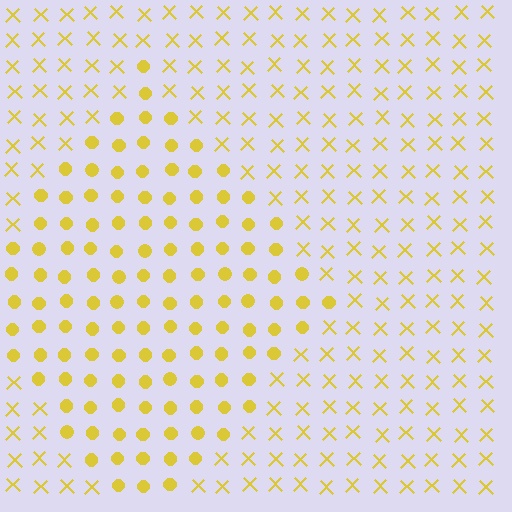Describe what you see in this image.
The image is filled with small yellow elements arranged in a uniform grid. A diamond-shaped region contains circles, while the surrounding area contains X marks. The boundary is defined purely by the change in element shape.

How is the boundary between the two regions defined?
The boundary is defined by a change in element shape: circles inside vs. X marks outside. All elements share the same color and spacing.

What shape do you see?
I see a diamond.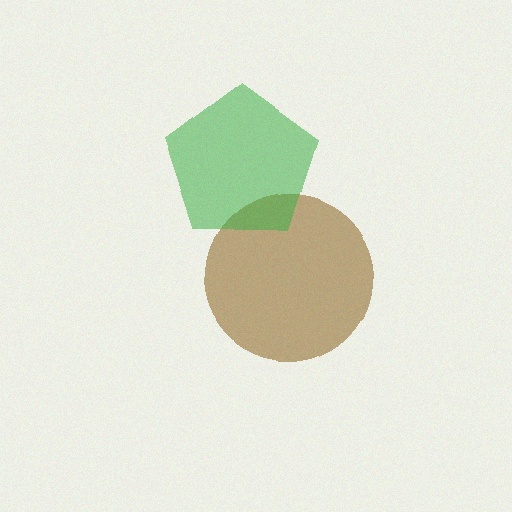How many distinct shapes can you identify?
There are 2 distinct shapes: a brown circle, a green pentagon.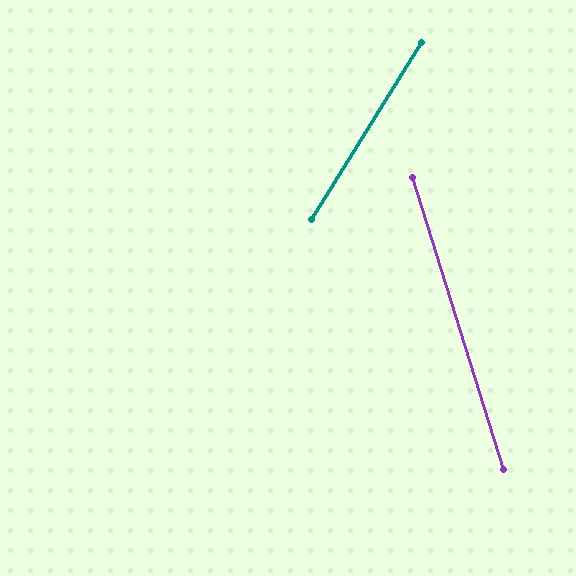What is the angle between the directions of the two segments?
Approximately 49 degrees.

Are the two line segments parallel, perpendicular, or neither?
Neither parallel nor perpendicular — they differ by about 49°.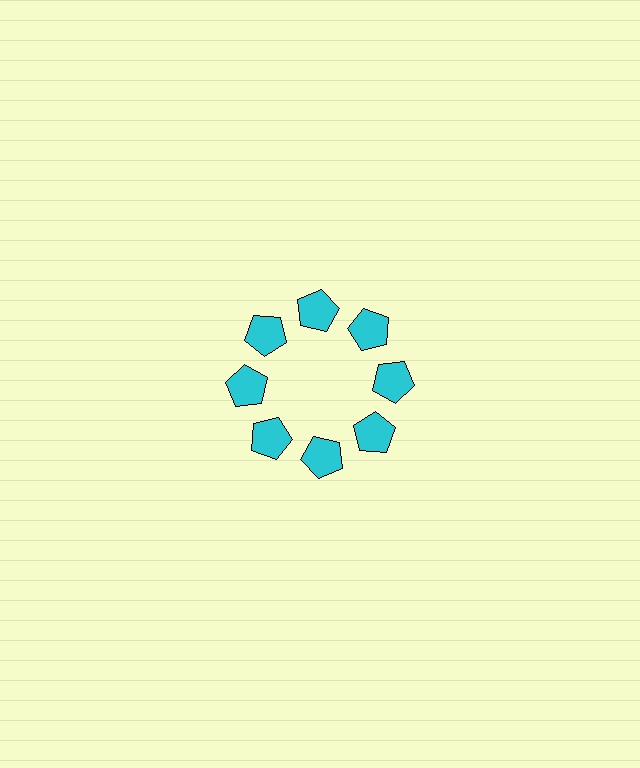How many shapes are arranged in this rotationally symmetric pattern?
There are 8 shapes, arranged in 8 groups of 1.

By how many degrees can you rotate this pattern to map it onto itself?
The pattern maps onto itself every 45 degrees of rotation.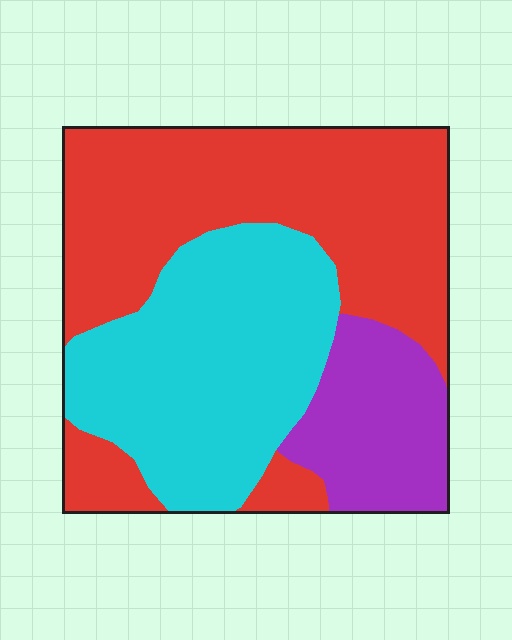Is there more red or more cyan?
Red.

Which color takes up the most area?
Red, at roughly 50%.